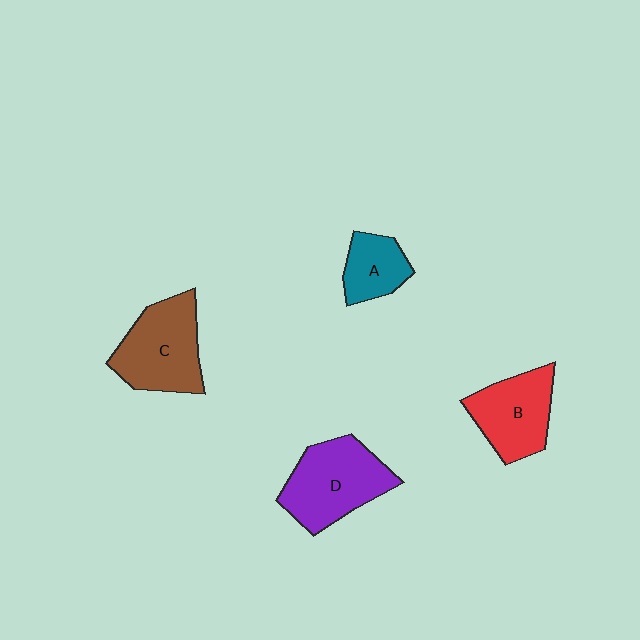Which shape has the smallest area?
Shape A (teal).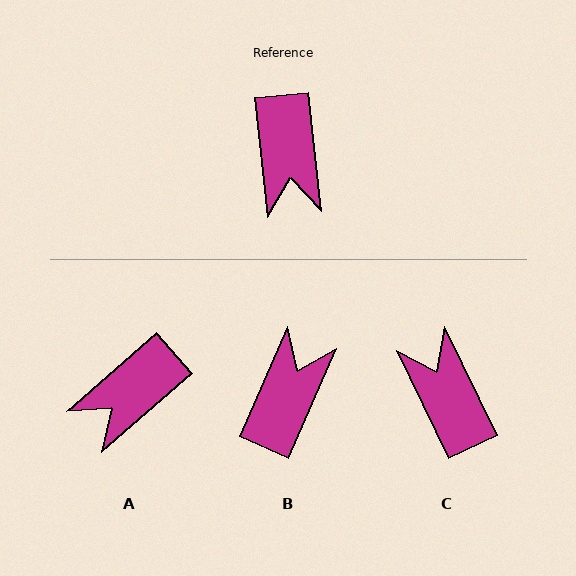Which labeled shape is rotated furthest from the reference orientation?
C, about 160 degrees away.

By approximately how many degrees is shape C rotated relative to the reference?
Approximately 160 degrees clockwise.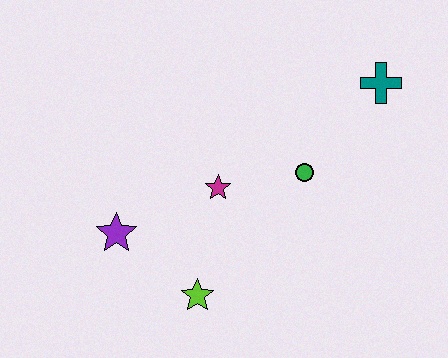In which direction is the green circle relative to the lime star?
The green circle is above the lime star.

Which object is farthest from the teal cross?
The purple star is farthest from the teal cross.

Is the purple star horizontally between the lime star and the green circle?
No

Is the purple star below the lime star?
No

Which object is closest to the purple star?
The lime star is closest to the purple star.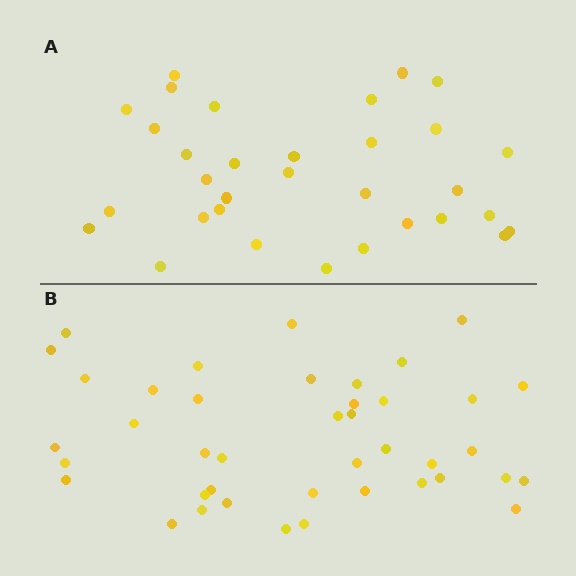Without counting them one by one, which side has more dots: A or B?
Region B (the bottom region) has more dots.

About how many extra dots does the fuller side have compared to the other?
Region B has roughly 8 or so more dots than region A.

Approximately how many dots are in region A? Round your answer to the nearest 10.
About 30 dots. (The exact count is 32, which rounds to 30.)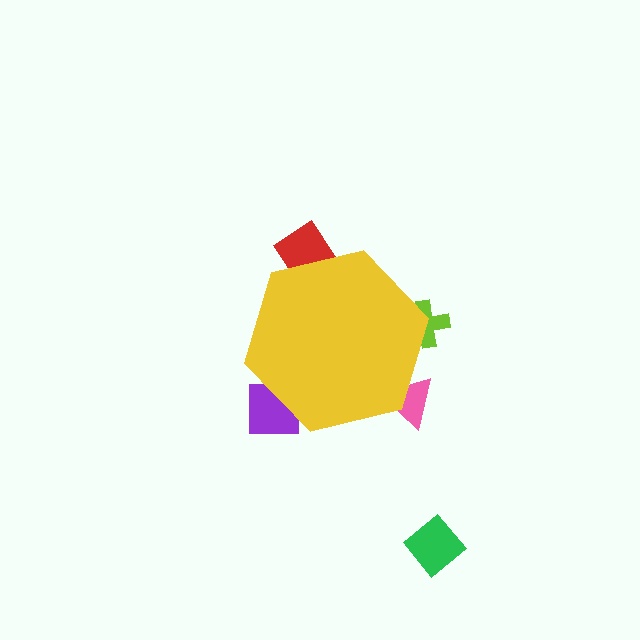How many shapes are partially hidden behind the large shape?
4 shapes are partially hidden.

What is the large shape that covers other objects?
A yellow hexagon.